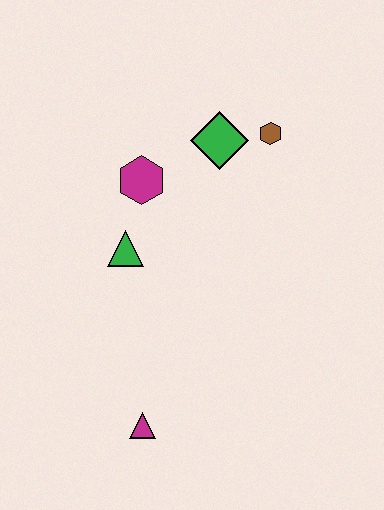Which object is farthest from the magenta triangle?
The brown hexagon is farthest from the magenta triangle.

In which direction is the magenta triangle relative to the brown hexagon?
The magenta triangle is below the brown hexagon.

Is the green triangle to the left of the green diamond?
Yes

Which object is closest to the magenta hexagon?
The green triangle is closest to the magenta hexagon.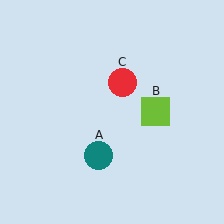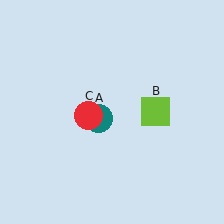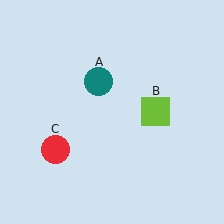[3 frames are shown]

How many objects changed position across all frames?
2 objects changed position: teal circle (object A), red circle (object C).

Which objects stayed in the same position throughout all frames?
Lime square (object B) remained stationary.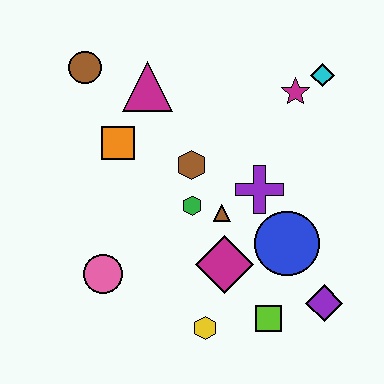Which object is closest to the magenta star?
The cyan diamond is closest to the magenta star.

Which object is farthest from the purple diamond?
The brown circle is farthest from the purple diamond.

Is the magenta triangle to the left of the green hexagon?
Yes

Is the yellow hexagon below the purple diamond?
Yes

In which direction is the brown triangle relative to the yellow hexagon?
The brown triangle is above the yellow hexagon.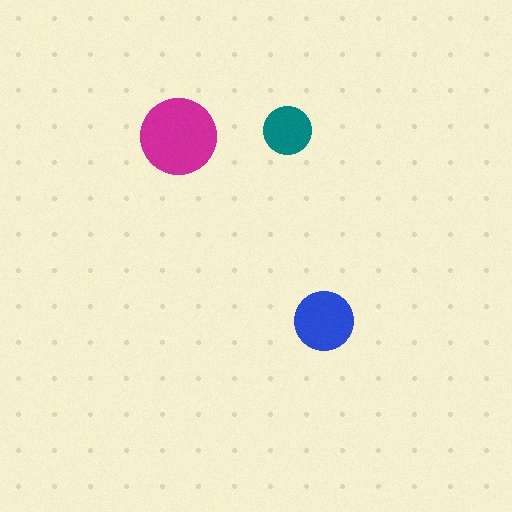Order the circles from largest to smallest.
the magenta one, the blue one, the teal one.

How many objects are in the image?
There are 3 objects in the image.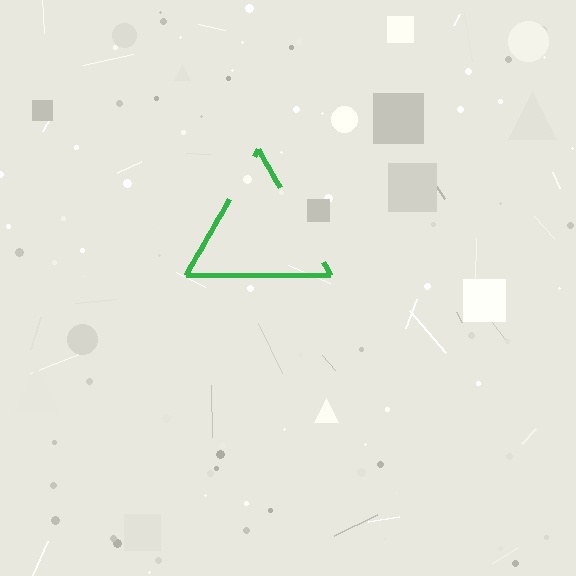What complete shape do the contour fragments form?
The contour fragments form a triangle.